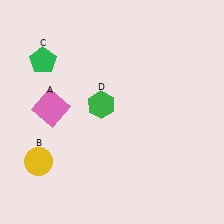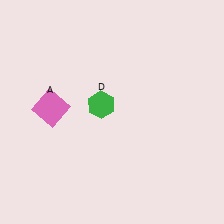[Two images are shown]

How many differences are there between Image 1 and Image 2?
There are 2 differences between the two images.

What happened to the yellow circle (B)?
The yellow circle (B) was removed in Image 2. It was in the bottom-left area of Image 1.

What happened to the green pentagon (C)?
The green pentagon (C) was removed in Image 2. It was in the top-left area of Image 1.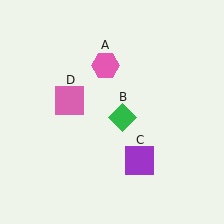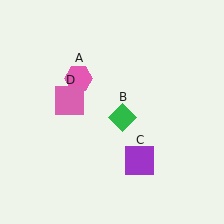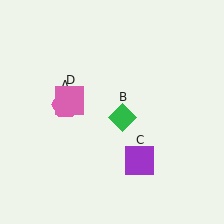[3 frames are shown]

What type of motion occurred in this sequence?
The pink hexagon (object A) rotated counterclockwise around the center of the scene.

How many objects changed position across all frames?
1 object changed position: pink hexagon (object A).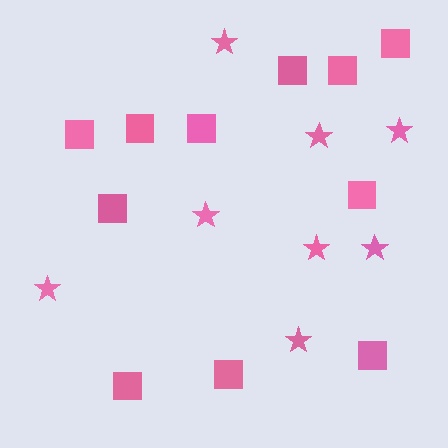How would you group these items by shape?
There are 2 groups: one group of stars (8) and one group of squares (11).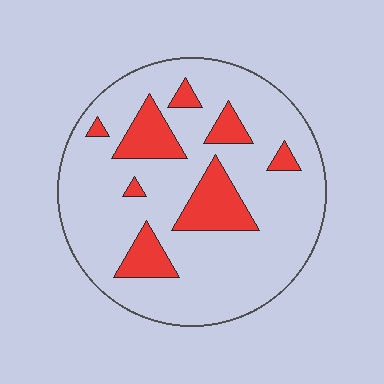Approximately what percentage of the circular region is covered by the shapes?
Approximately 20%.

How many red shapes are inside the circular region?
8.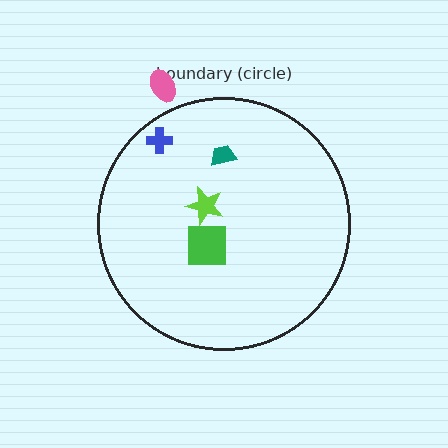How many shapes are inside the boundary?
4 inside, 1 outside.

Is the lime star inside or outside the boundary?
Inside.